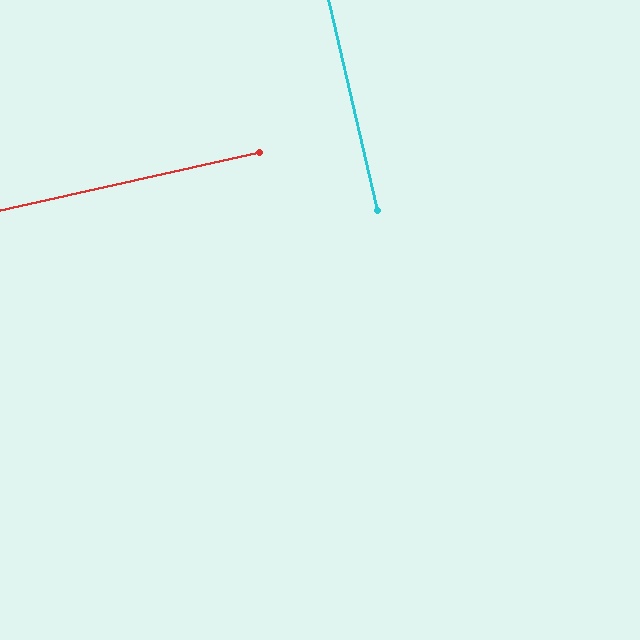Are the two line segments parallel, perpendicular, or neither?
Perpendicular — they meet at approximately 89°.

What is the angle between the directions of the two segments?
Approximately 89 degrees.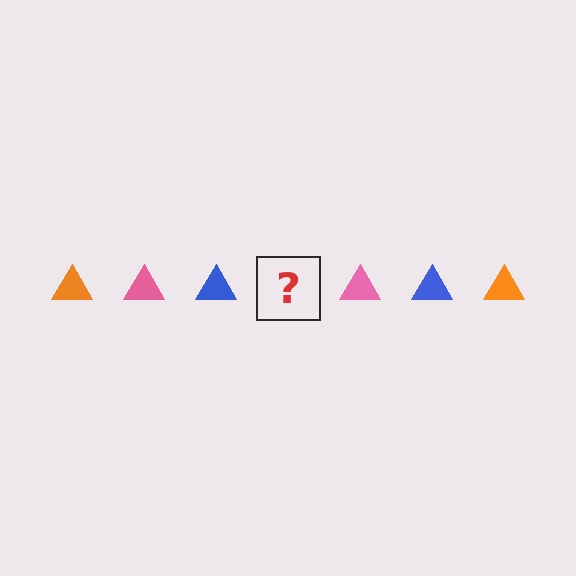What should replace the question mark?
The question mark should be replaced with an orange triangle.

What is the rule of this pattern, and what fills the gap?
The rule is that the pattern cycles through orange, pink, blue triangles. The gap should be filled with an orange triangle.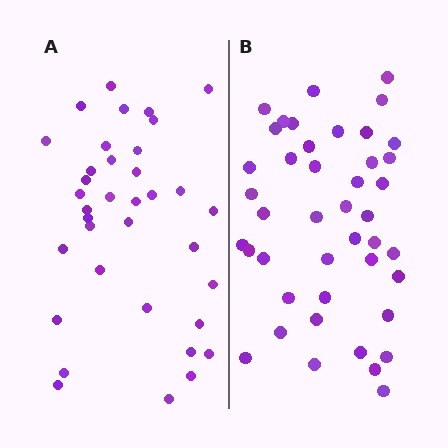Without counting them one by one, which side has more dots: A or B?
Region B (the right region) has more dots.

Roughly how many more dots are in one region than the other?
Region B has roughly 8 or so more dots than region A.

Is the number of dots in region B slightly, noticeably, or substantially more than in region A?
Region B has only slightly more — the two regions are fairly close. The ratio is roughly 1.2 to 1.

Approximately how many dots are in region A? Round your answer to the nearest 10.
About 40 dots. (The exact count is 36, which rounds to 40.)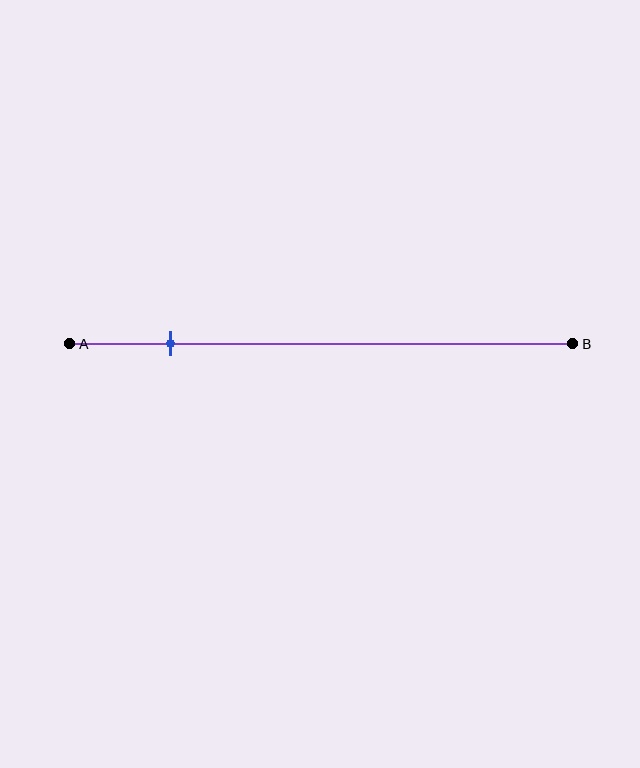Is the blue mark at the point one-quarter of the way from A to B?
No, the mark is at about 20% from A, not at the 25% one-quarter point.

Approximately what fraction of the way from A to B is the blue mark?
The blue mark is approximately 20% of the way from A to B.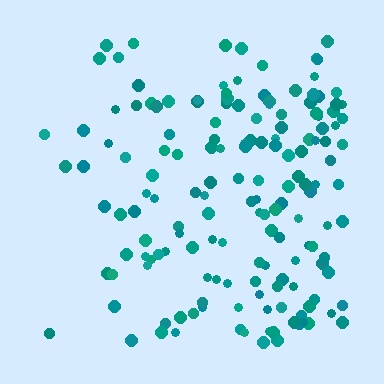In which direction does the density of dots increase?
From left to right, with the right side densest.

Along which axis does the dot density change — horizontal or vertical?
Horizontal.